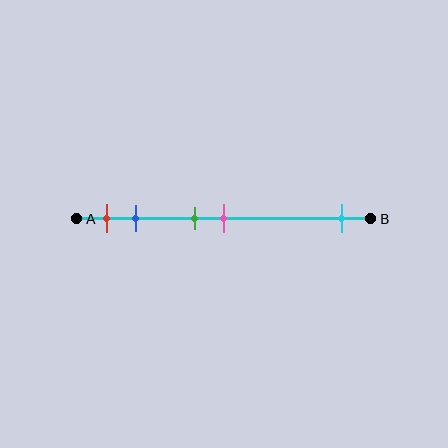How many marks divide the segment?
There are 5 marks dividing the segment.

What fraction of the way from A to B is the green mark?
The green mark is approximately 40% (0.4) of the way from A to B.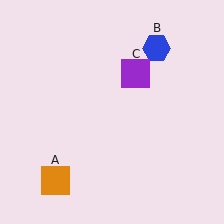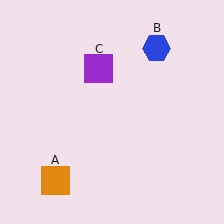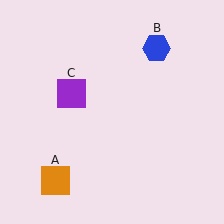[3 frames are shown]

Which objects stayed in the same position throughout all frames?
Orange square (object A) and blue hexagon (object B) remained stationary.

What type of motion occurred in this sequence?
The purple square (object C) rotated counterclockwise around the center of the scene.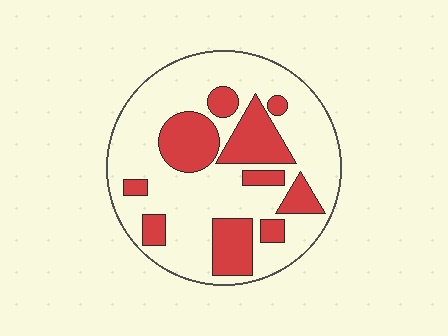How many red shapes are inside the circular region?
10.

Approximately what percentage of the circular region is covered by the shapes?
Approximately 30%.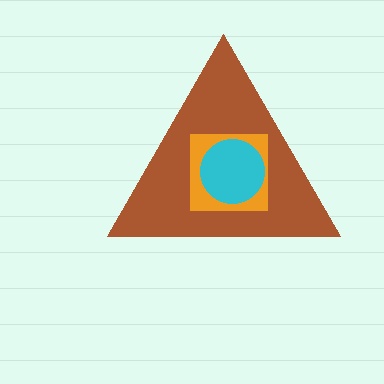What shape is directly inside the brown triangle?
The orange square.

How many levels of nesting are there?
3.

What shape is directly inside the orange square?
The cyan circle.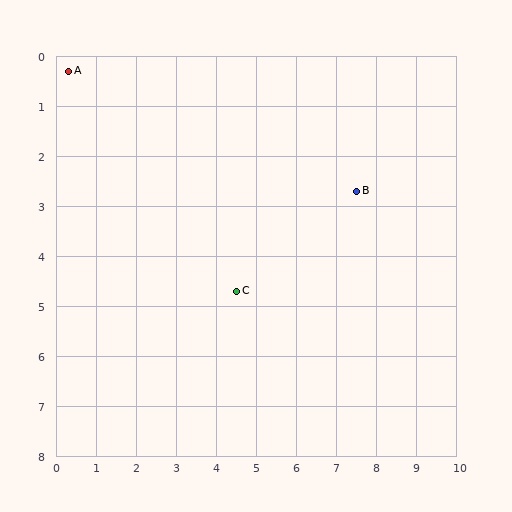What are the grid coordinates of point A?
Point A is at approximately (0.3, 0.3).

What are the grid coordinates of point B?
Point B is at approximately (7.5, 2.7).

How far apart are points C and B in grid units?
Points C and B are about 3.6 grid units apart.